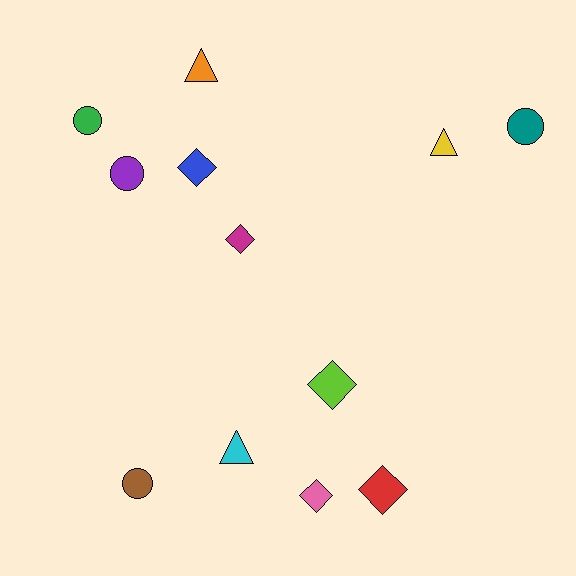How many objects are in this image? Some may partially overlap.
There are 12 objects.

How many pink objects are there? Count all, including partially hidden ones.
There is 1 pink object.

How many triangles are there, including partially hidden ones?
There are 3 triangles.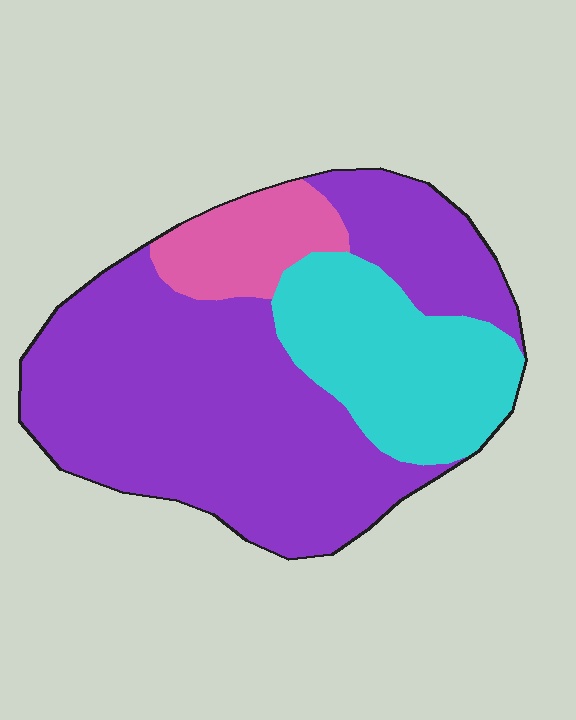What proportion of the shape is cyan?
Cyan takes up about one quarter (1/4) of the shape.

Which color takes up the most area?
Purple, at roughly 65%.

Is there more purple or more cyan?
Purple.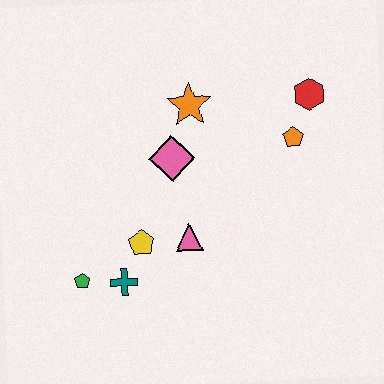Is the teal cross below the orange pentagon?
Yes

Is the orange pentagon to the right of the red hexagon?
No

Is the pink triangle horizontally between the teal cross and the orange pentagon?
Yes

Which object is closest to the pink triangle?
The yellow pentagon is closest to the pink triangle.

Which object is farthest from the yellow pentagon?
The red hexagon is farthest from the yellow pentagon.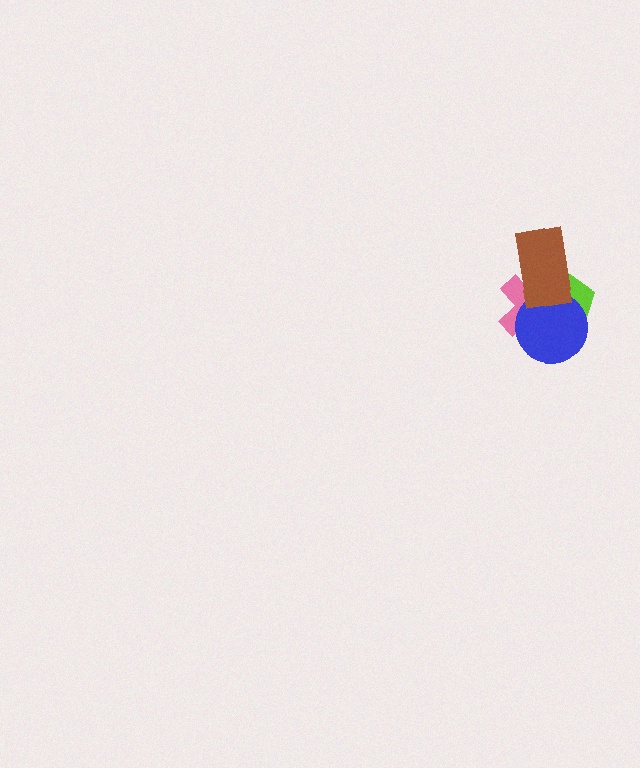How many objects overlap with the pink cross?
3 objects overlap with the pink cross.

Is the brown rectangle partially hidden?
No, no other shape covers it.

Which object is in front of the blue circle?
The brown rectangle is in front of the blue circle.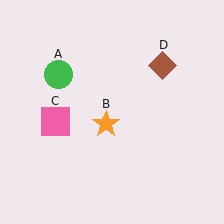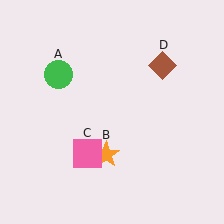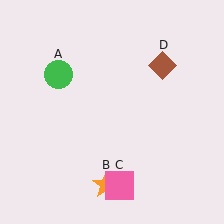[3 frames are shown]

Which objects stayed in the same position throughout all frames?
Green circle (object A) and brown diamond (object D) remained stationary.